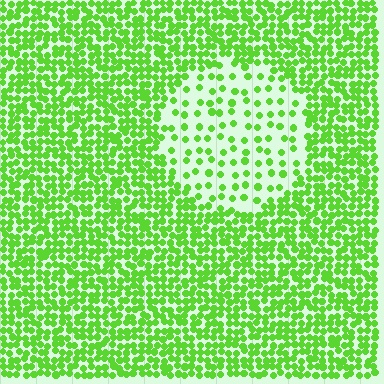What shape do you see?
I see a circle.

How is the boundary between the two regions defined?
The boundary is defined by a change in element density (approximately 2.7x ratio). All elements are the same color, size, and shape.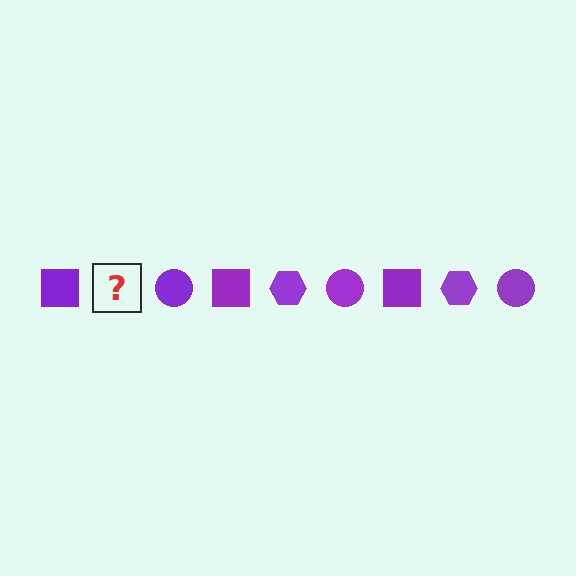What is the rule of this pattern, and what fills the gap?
The rule is that the pattern cycles through square, hexagon, circle shapes in purple. The gap should be filled with a purple hexagon.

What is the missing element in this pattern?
The missing element is a purple hexagon.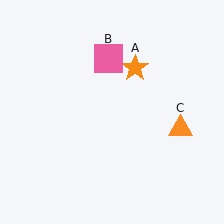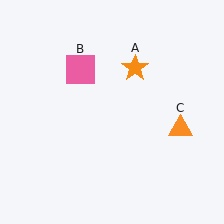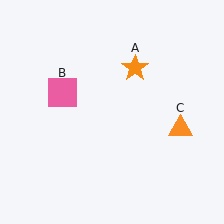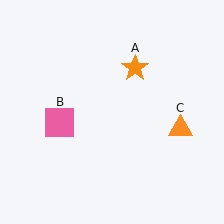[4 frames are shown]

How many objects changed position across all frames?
1 object changed position: pink square (object B).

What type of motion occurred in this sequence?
The pink square (object B) rotated counterclockwise around the center of the scene.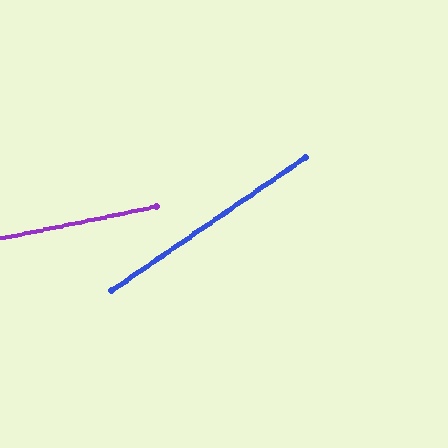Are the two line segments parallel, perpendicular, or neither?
Neither parallel nor perpendicular — they differ by about 23°.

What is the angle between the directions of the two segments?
Approximately 23 degrees.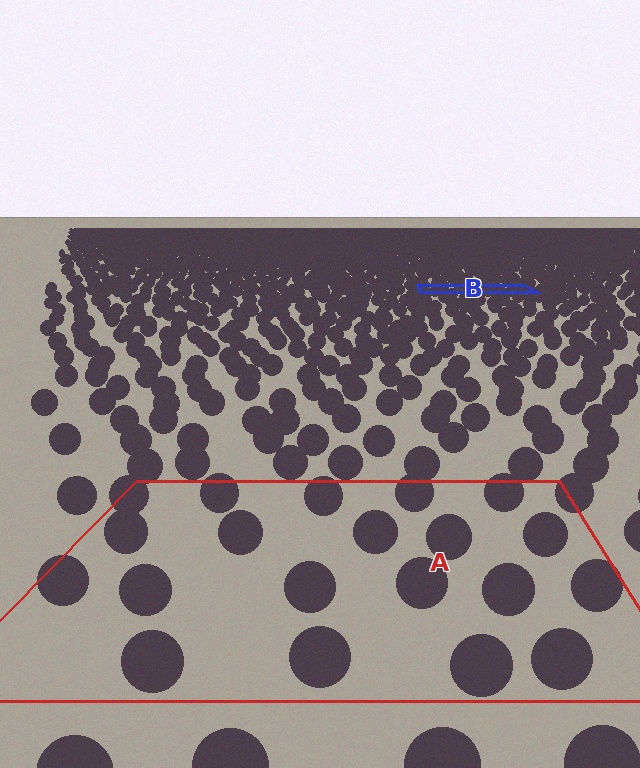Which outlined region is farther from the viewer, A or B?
Region B is farther from the viewer — the texture elements inside it appear smaller and more densely packed.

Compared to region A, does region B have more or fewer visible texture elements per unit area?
Region B has more texture elements per unit area — they are packed more densely because it is farther away.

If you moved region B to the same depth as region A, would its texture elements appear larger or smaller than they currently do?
They would appear larger. At a closer depth, the same texture elements are projected at a bigger on-screen size.